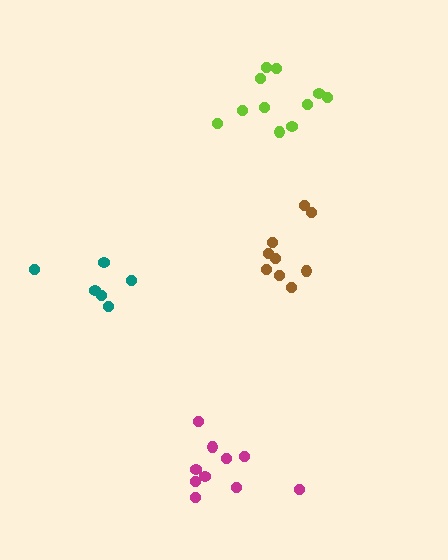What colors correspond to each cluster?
The clusters are colored: teal, brown, magenta, lime.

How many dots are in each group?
Group 1: 6 dots, Group 2: 9 dots, Group 3: 10 dots, Group 4: 11 dots (36 total).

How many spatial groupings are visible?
There are 4 spatial groupings.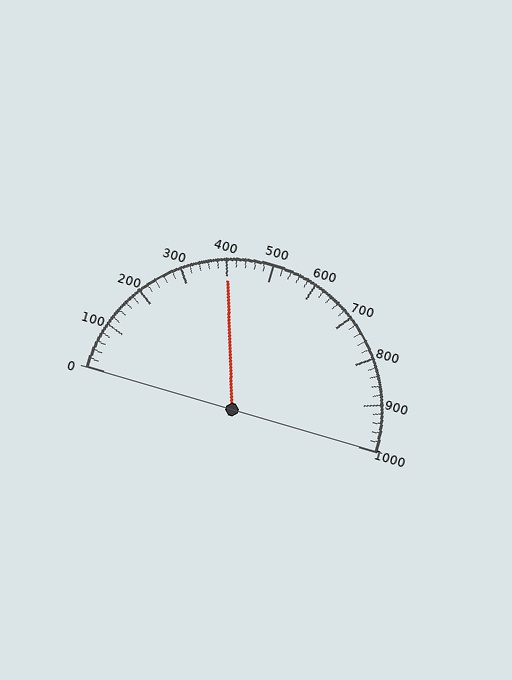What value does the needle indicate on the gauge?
The needle indicates approximately 400.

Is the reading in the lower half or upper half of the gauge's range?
The reading is in the lower half of the range (0 to 1000).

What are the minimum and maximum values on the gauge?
The gauge ranges from 0 to 1000.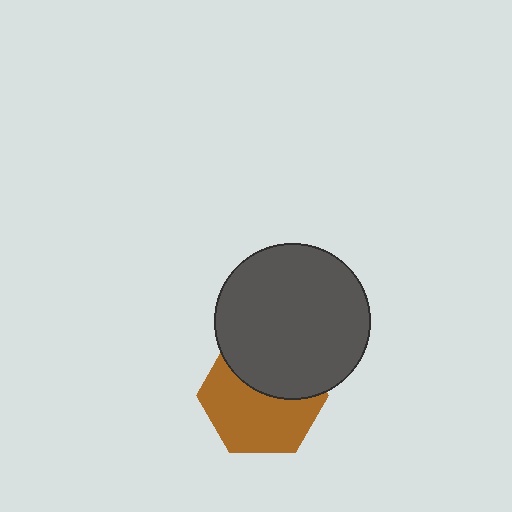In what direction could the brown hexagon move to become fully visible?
The brown hexagon could move down. That would shift it out from behind the dark gray circle entirely.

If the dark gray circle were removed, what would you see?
You would see the complete brown hexagon.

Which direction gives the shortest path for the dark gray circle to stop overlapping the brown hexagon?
Moving up gives the shortest separation.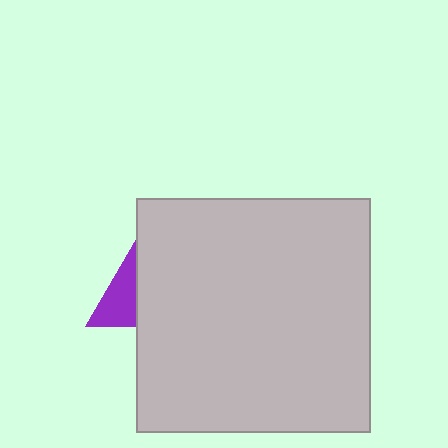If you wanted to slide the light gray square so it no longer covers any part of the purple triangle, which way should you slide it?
Slide it right — that is the most direct way to separate the two shapes.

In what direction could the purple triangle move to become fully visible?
The purple triangle could move left. That would shift it out from behind the light gray square entirely.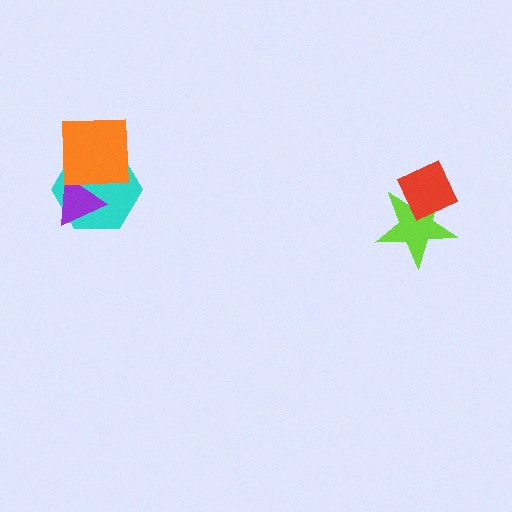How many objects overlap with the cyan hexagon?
2 objects overlap with the cyan hexagon.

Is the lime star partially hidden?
Yes, it is partially covered by another shape.